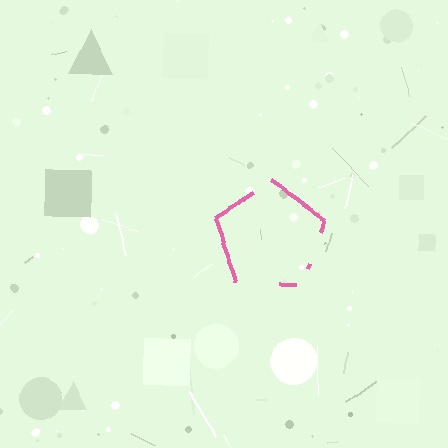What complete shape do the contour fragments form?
The contour fragments form a pentagon.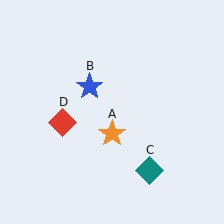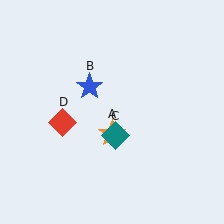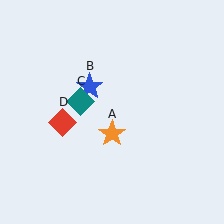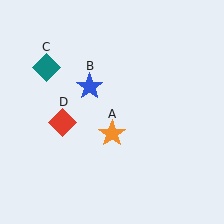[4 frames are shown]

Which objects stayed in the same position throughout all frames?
Orange star (object A) and blue star (object B) and red diamond (object D) remained stationary.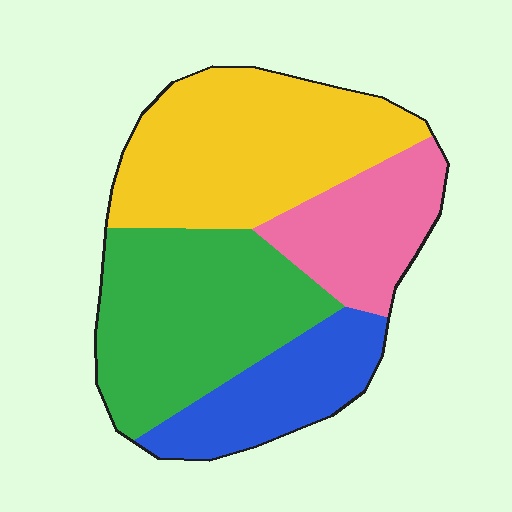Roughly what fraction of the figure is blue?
Blue takes up about one sixth (1/6) of the figure.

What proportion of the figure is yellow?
Yellow covers about 35% of the figure.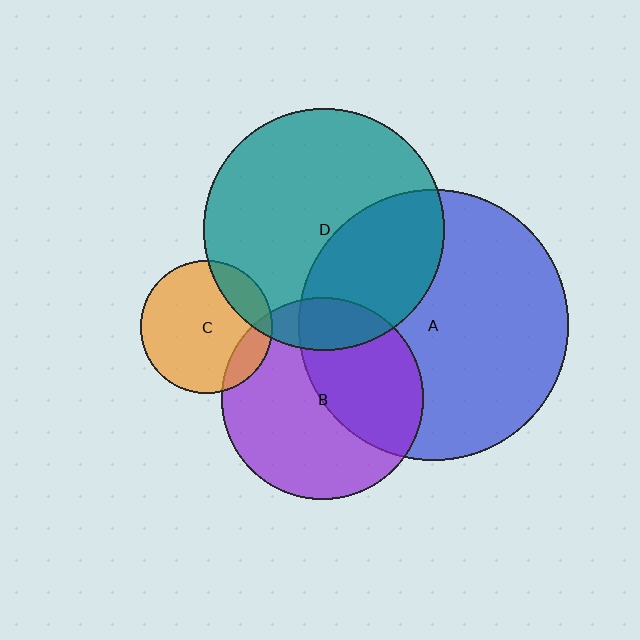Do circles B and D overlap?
Yes.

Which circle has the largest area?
Circle A (blue).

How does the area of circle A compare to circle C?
Approximately 4.2 times.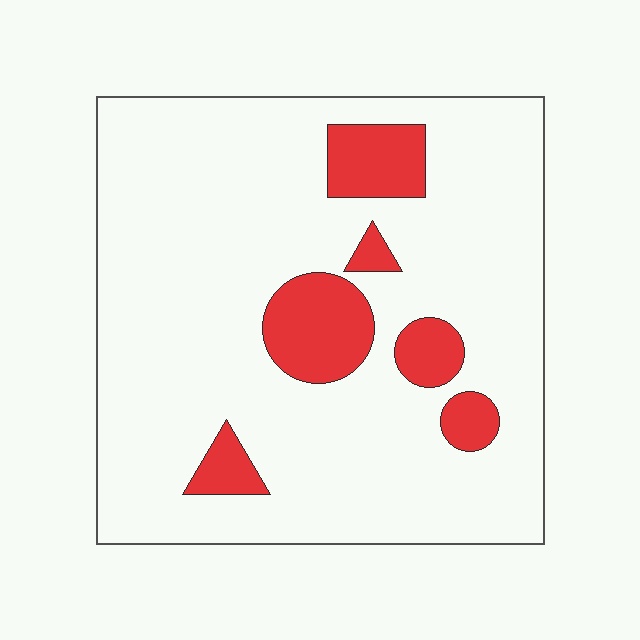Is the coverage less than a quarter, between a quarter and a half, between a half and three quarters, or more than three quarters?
Less than a quarter.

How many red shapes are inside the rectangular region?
6.